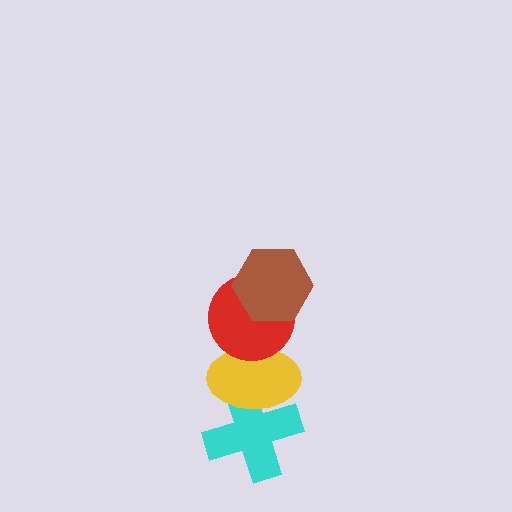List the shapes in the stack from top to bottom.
From top to bottom: the brown hexagon, the red circle, the yellow ellipse, the cyan cross.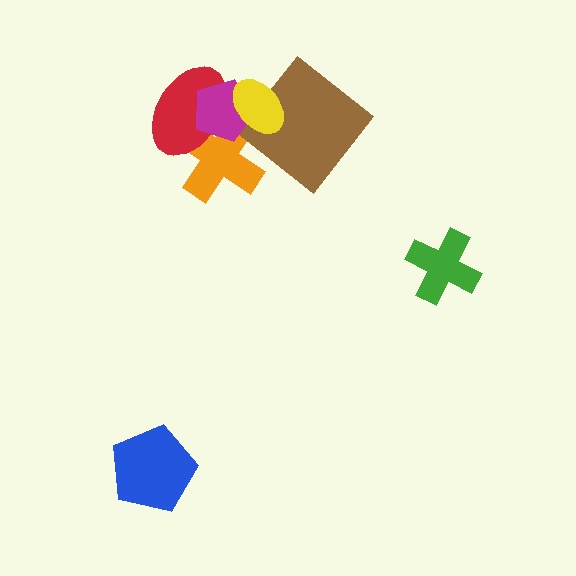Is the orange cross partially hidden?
Yes, it is partially covered by another shape.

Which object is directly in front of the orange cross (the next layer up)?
The red ellipse is directly in front of the orange cross.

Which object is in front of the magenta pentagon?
The yellow ellipse is in front of the magenta pentagon.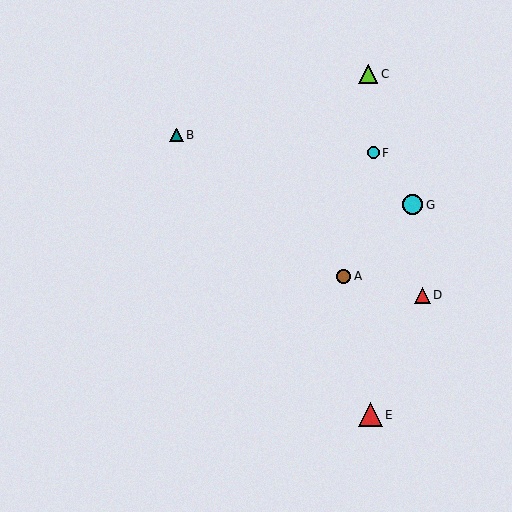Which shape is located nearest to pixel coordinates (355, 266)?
The brown circle (labeled A) at (344, 276) is nearest to that location.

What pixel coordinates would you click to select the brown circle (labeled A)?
Click at (344, 276) to select the brown circle A.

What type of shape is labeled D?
Shape D is a red triangle.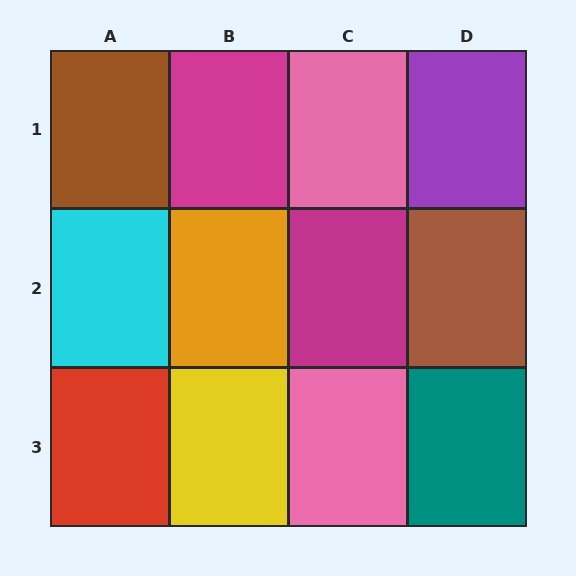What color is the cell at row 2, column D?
Brown.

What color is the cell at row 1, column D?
Purple.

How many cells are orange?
1 cell is orange.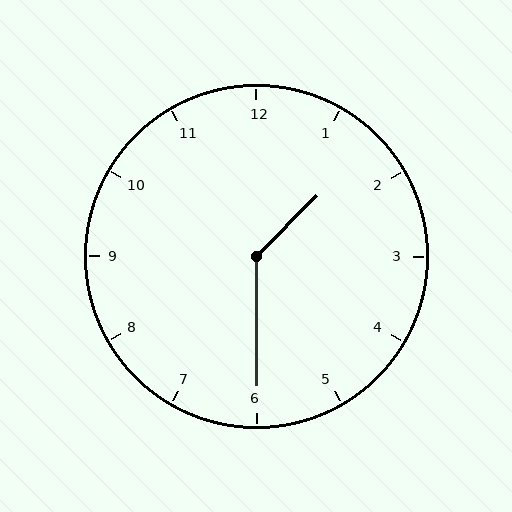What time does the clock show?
1:30.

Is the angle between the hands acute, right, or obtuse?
It is obtuse.